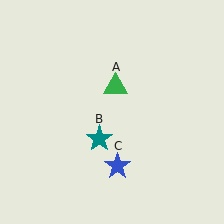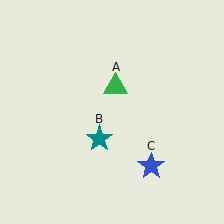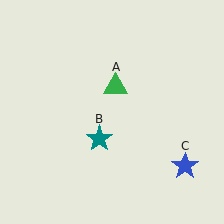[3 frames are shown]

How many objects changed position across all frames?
1 object changed position: blue star (object C).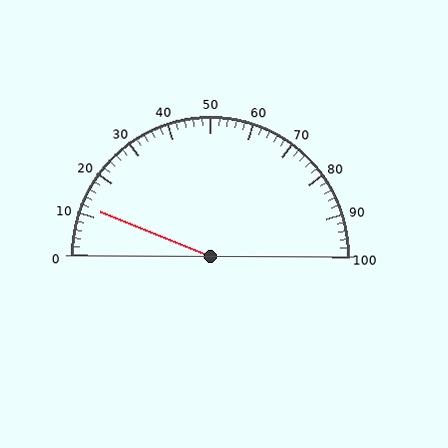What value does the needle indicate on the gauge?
The needle indicates approximately 12.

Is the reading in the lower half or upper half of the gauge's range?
The reading is in the lower half of the range (0 to 100).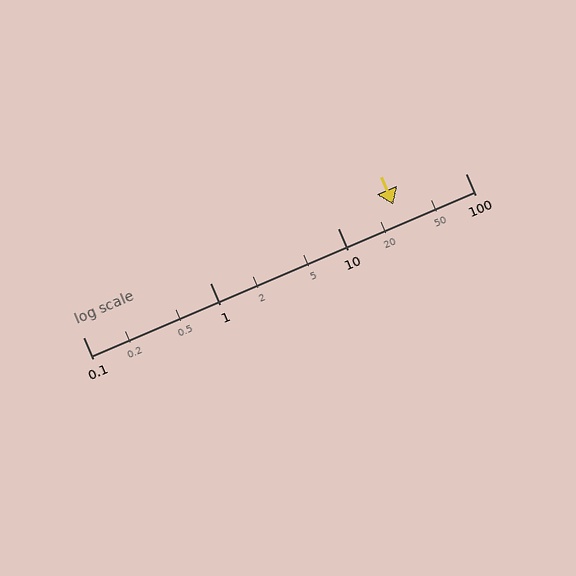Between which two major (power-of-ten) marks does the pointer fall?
The pointer is between 10 and 100.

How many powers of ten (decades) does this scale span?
The scale spans 3 decades, from 0.1 to 100.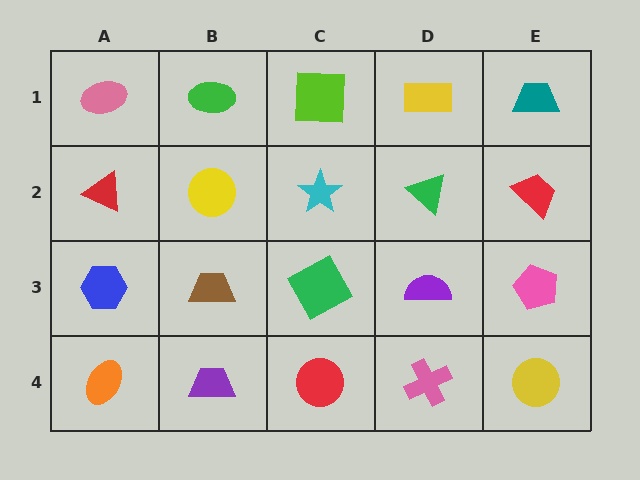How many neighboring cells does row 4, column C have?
3.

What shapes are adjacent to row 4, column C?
A green square (row 3, column C), a purple trapezoid (row 4, column B), a pink cross (row 4, column D).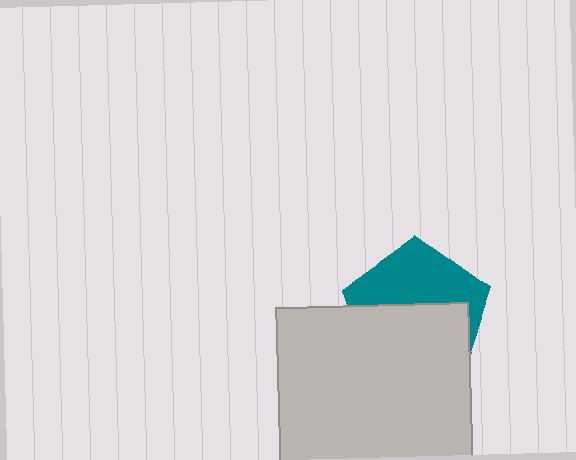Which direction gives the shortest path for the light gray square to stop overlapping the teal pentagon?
Moving down gives the shortest separation.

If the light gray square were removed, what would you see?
You would see the complete teal pentagon.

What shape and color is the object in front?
The object in front is a light gray square.